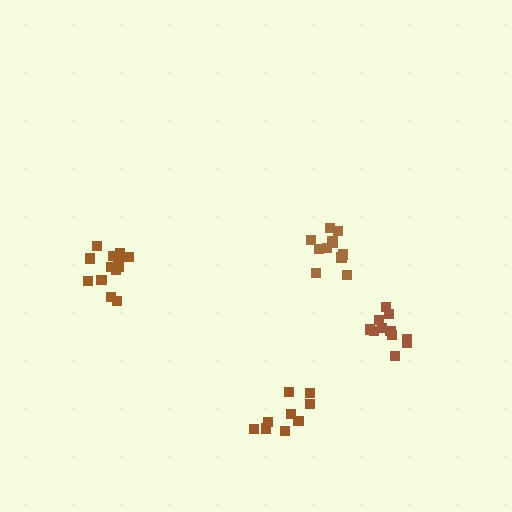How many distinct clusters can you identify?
There are 4 distinct clusters.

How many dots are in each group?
Group 1: 11 dots, Group 2: 9 dots, Group 3: 13 dots, Group 4: 12 dots (45 total).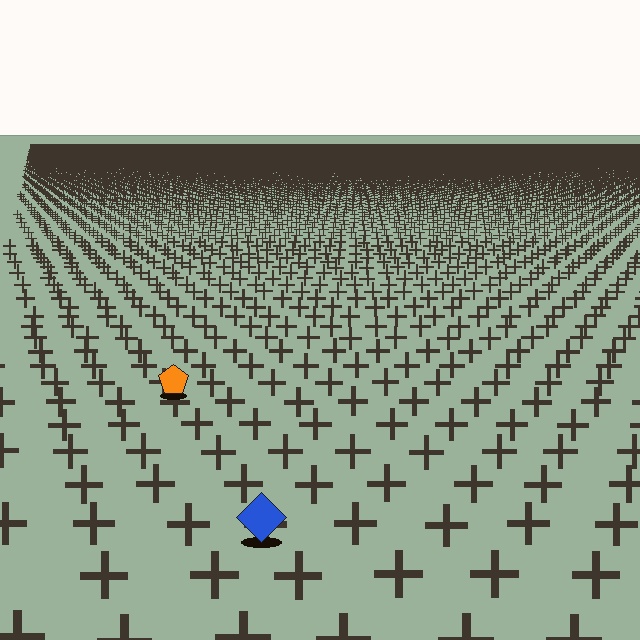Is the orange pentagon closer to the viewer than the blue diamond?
No. The blue diamond is closer — you can tell from the texture gradient: the ground texture is coarser near it.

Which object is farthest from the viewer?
The orange pentagon is farthest from the viewer. It appears smaller and the ground texture around it is denser.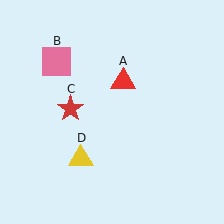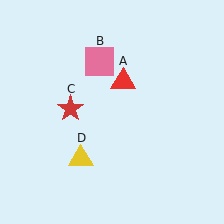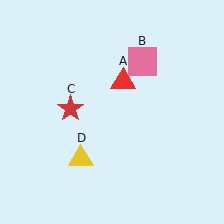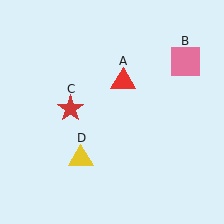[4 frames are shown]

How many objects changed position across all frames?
1 object changed position: pink square (object B).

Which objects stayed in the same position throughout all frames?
Red triangle (object A) and red star (object C) and yellow triangle (object D) remained stationary.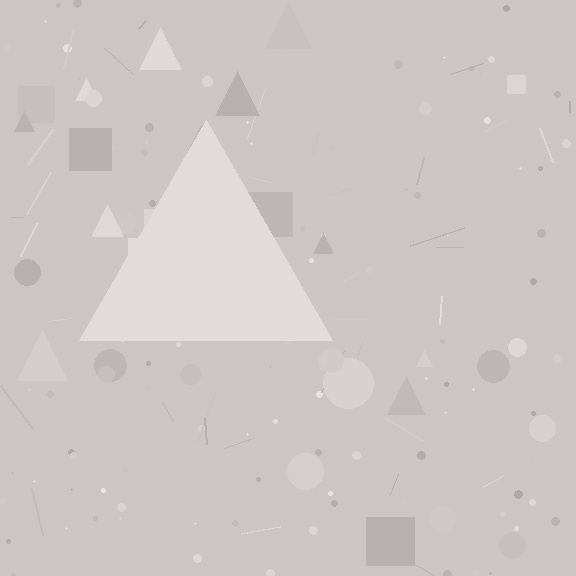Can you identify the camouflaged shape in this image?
The camouflaged shape is a triangle.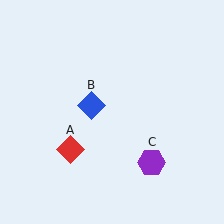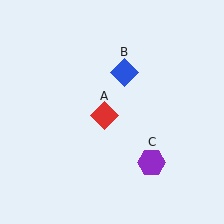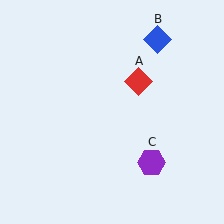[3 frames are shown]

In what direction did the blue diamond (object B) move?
The blue diamond (object B) moved up and to the right.